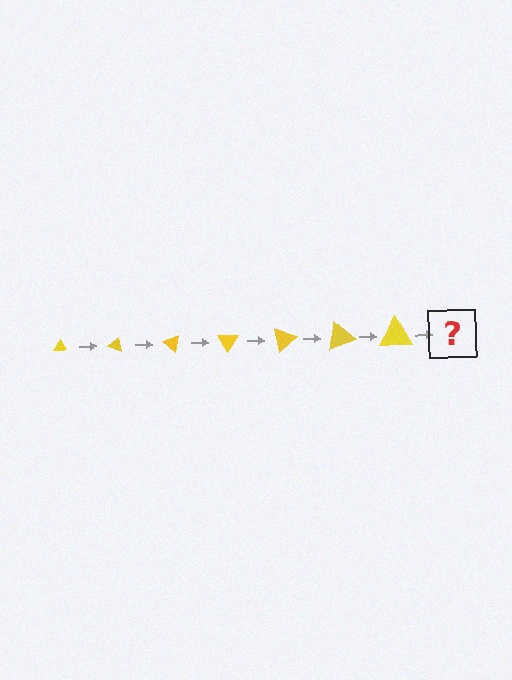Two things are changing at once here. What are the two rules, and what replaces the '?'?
The two rules are that the triangle grows larger each step and it rotates 20 degrees each step. The '?' should be a triangle, larger than the previous one and rotated 140 degrees from the start.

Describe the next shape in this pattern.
It should be a triangle, larger than the previous one and rotated 140 degrees from the start.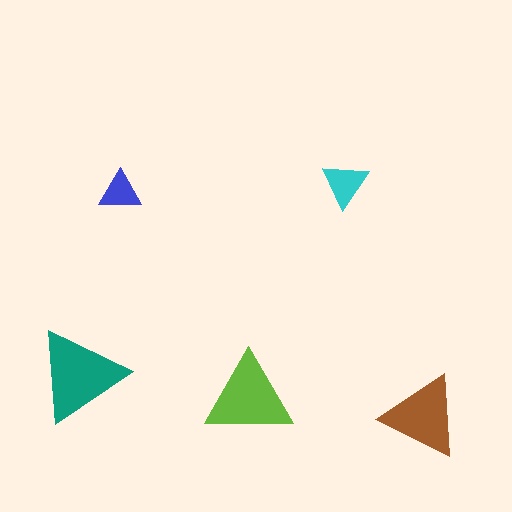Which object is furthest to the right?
The brown triangle is rightmost.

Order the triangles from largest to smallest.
the teal one, the lime one, the brown one, the cyan one, the blue one.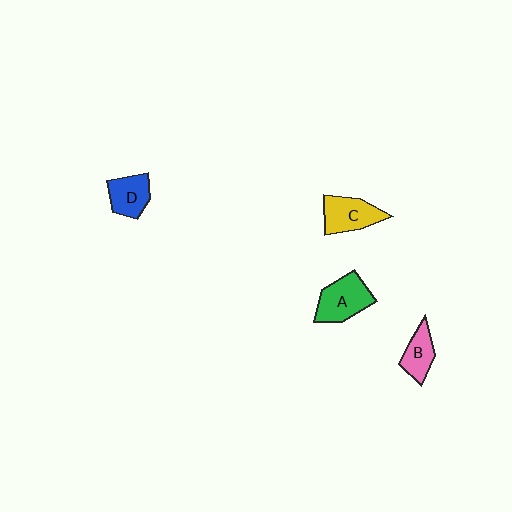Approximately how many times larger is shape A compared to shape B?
Approximately 1.5 times.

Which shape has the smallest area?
Shape B (pink).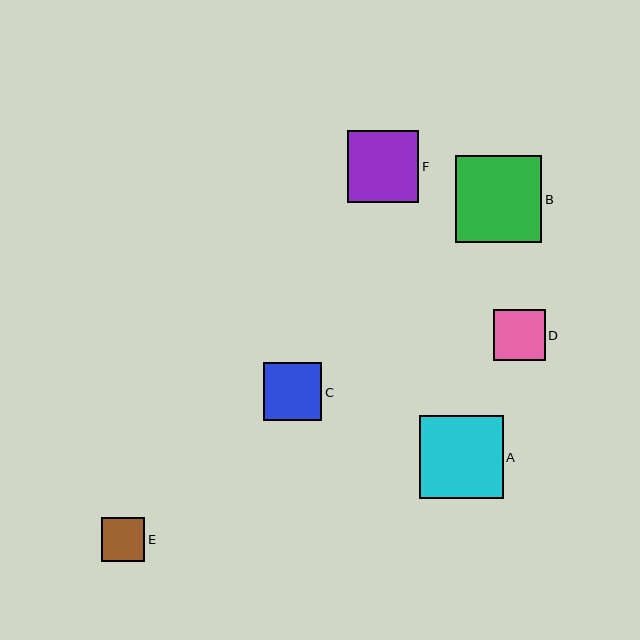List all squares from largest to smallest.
From largest to smallest: B, A, F, C, D, E.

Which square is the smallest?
Square E is the smallest with a size of approximately 43 pixels.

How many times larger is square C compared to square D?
Square C is approximately 1.1 times the size of square D.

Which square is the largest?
Square B is the largest with a size of approximately 86 pixels.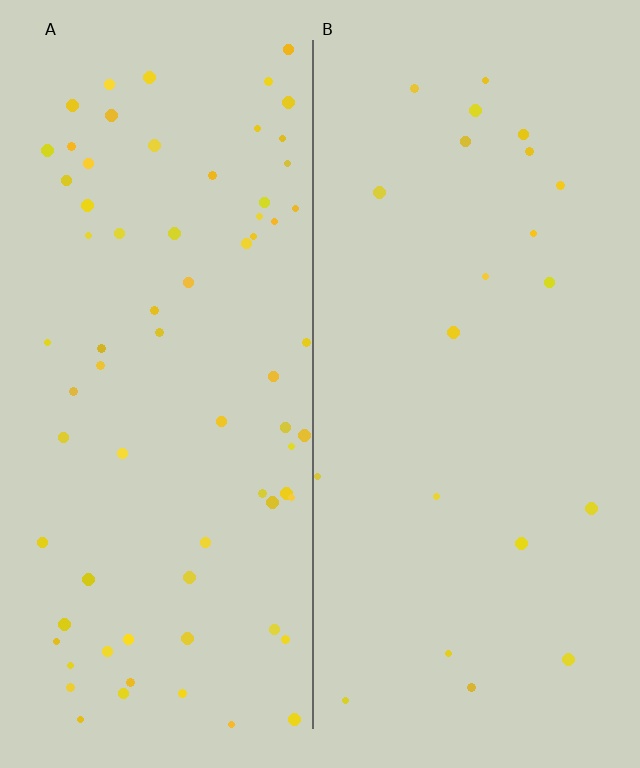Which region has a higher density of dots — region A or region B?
A (the left).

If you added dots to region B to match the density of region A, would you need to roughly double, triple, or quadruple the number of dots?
Approximately triple.